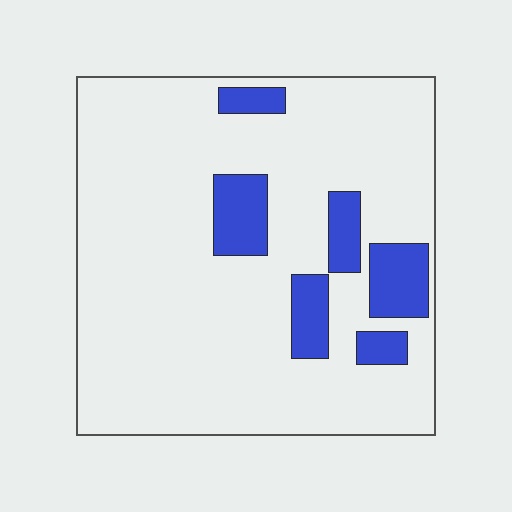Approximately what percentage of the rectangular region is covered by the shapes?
Approximately 15%.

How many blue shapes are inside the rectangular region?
6.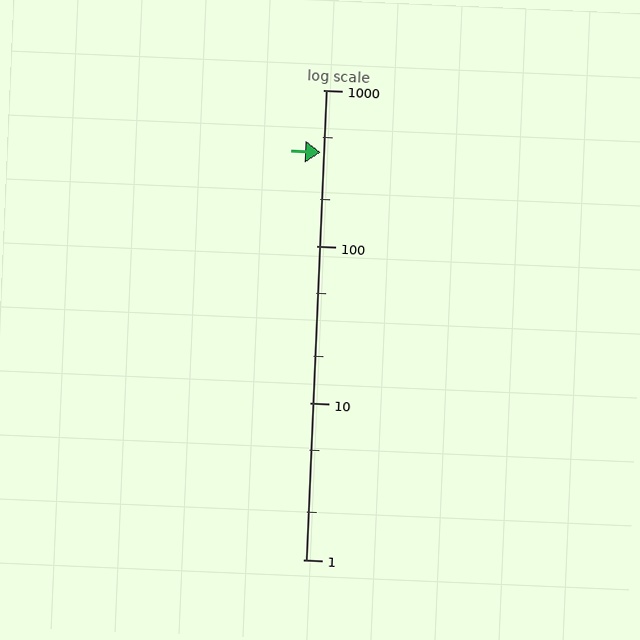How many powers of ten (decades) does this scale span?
The scale spans 3 decades, from 1 to 1000.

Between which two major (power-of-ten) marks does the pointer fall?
The pointer is between 100 and 1000.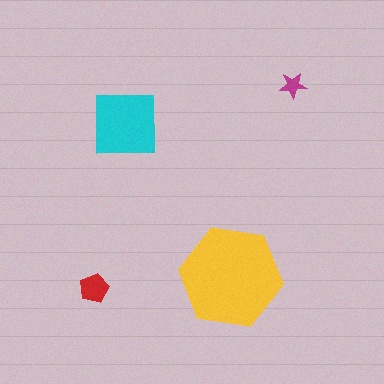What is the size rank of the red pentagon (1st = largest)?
3rd.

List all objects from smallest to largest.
The magenta star, the red pentagon, the cyan square, the yellow hexagon.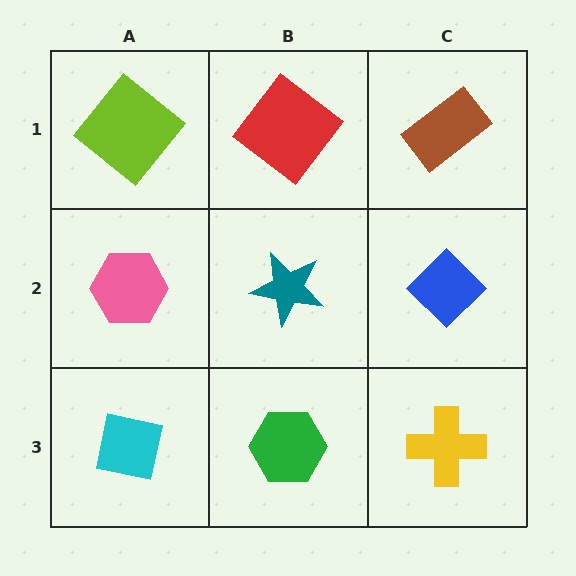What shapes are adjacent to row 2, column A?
A lime diamond (row 1, column A), a cyan square (row 3, column A), a teal star (row 2, column B).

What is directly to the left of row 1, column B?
A lime diamond.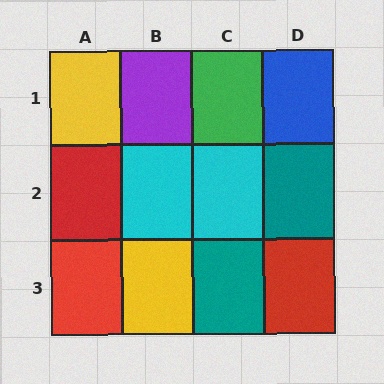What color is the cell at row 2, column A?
Red.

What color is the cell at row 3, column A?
Red.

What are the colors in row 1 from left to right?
Yellow, purple, green, blue.